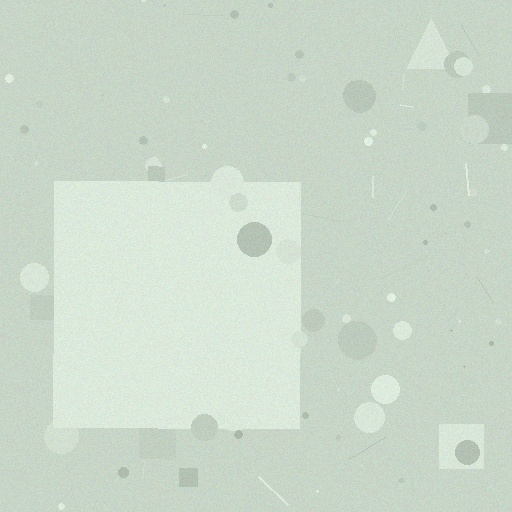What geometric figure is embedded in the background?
A square is embedded in the background.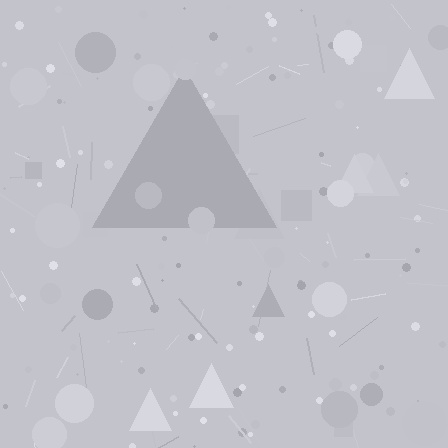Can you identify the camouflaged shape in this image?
The camouflaged shape is a triangle.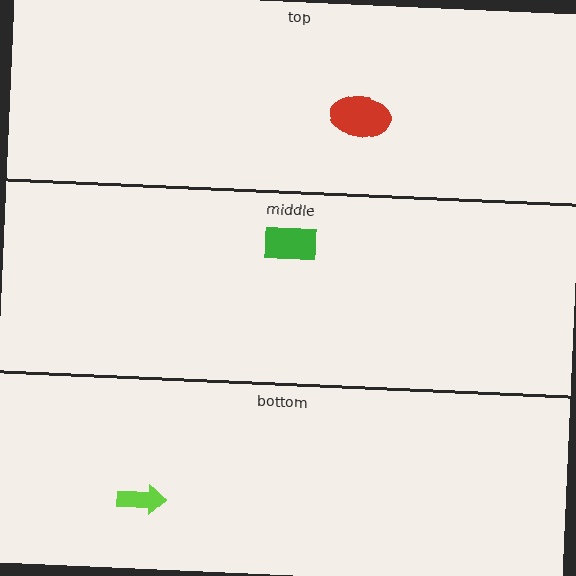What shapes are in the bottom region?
The lime arrow.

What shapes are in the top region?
The red ellipse.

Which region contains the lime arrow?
The bottom region.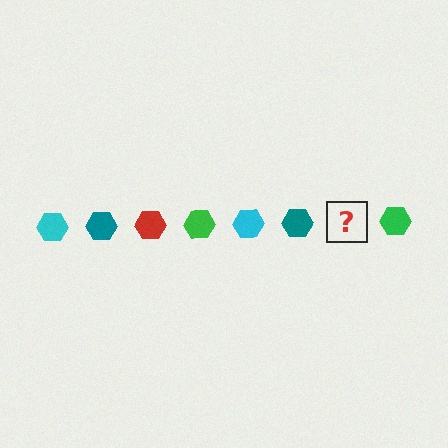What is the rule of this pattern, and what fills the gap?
The rule is that the pattern cycles through cyan, teal, red, green hexagons. The gap should be filled with a red hexagon.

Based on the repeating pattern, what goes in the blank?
The blank should be a red hexagon.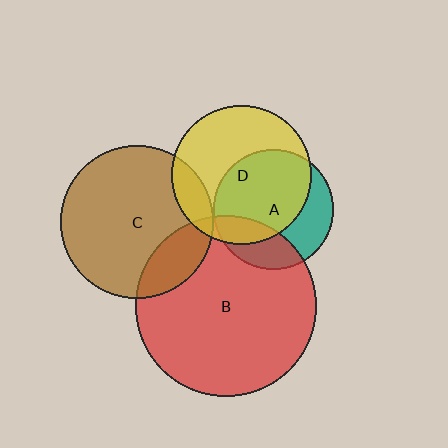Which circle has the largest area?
Circle B (red).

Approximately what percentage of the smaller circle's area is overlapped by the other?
Approximately 15%.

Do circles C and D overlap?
Yes.